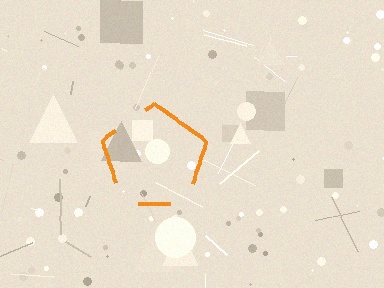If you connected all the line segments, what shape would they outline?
They would outline a pentagon.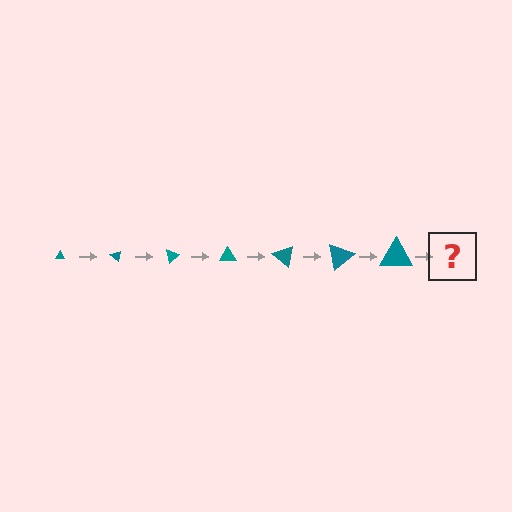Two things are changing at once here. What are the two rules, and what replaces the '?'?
The two rules are that the triangle grows larger each step and it rotates 40 degrees each step. The '?' should be a triangle, larger than the previous one and rotated 280 degrees from the start.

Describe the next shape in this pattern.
It should be a triangle, larger than the previous one and rotated 280 degrees from the start.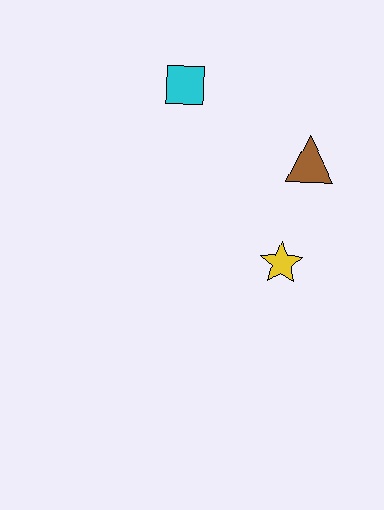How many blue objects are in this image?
There are no blue objects.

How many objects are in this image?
There are 3 objects.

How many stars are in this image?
There is 1 star.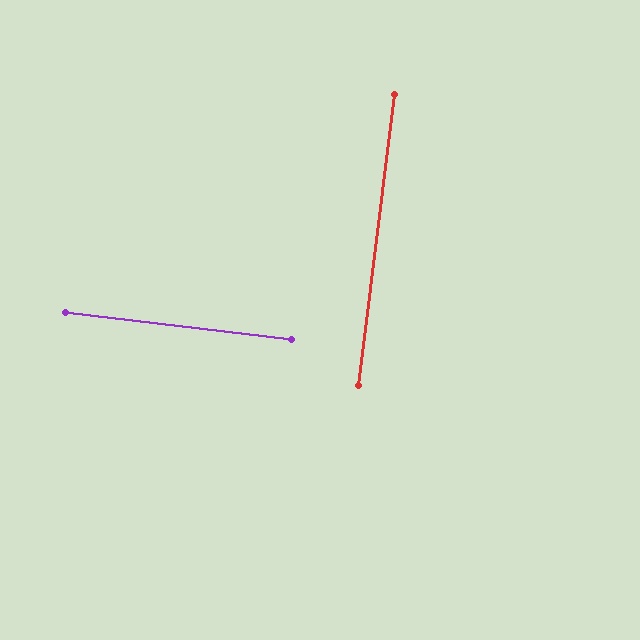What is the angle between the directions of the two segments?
Approximately 90 degrees.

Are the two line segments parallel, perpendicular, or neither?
Perpendicular — they meet at approximately 90°.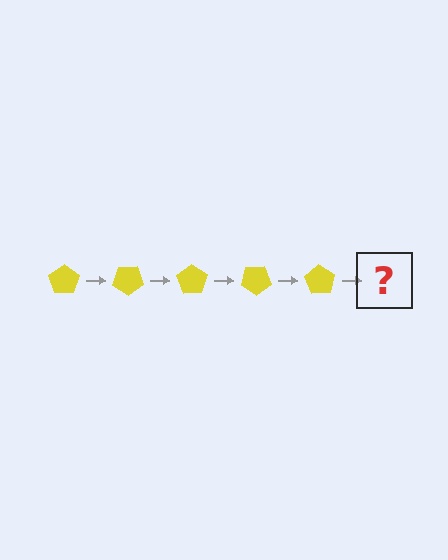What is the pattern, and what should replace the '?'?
The pattern is that the pentagon rotates 35 degrees each step. The '?' should be a yellow pentagon rotated 175 degrees.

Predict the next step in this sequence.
The next step is a yellow pentagon rotated 175 degrees.